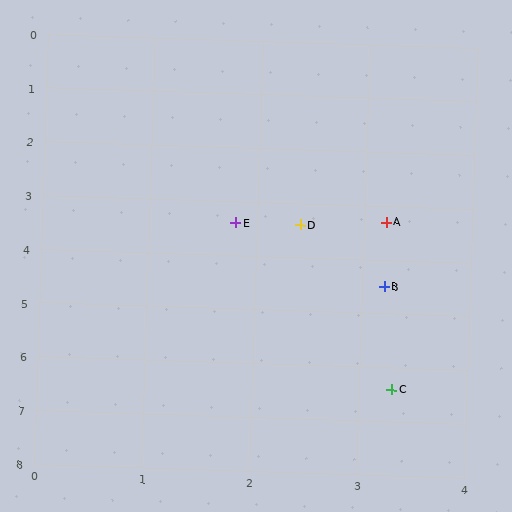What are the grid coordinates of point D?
Point D is at approximately (2.4, 3.4).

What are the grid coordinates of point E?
Point E is at approximately (1.8, 3.4).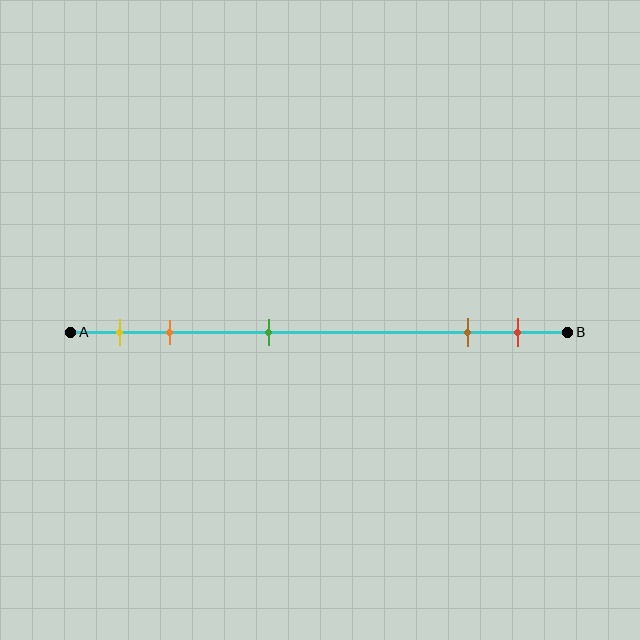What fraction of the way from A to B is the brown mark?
The brown mark is approximately 80% (0.8) of the way from A to B.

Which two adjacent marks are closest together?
The brown and red marks are the closest adjacent pair.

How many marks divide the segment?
There are 5 marks dividing the segment.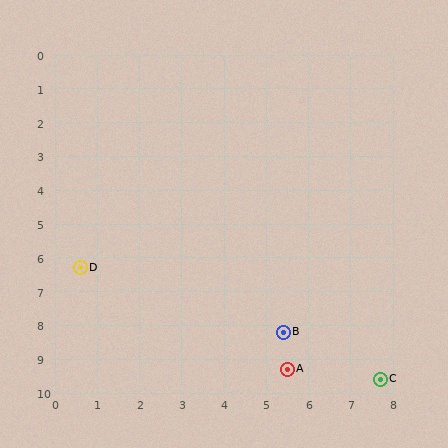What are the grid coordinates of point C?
Point C is at approximately (7.7, 9.6).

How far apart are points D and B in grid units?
Points D and B are about 5.2 grid units apart.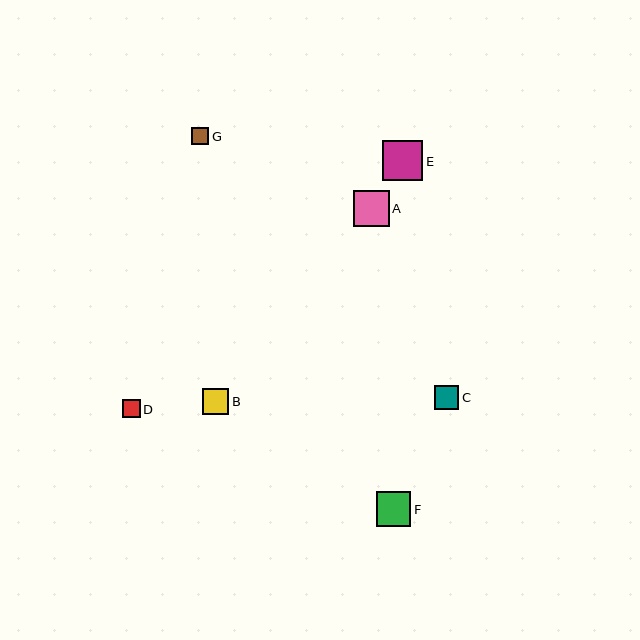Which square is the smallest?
Square G is the smallest with a size of approximately 17 pixels.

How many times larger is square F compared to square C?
Square F is approximately 1.4 times the size of square C.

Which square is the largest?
Square E is the largest with a size of approximately 40 pixels.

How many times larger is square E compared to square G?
Square E is approximately 2.3 times the size of square G.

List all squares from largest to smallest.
From largest to smallest: E, A, F, B, C, D, G.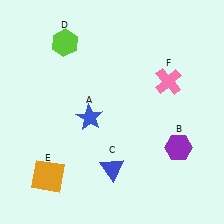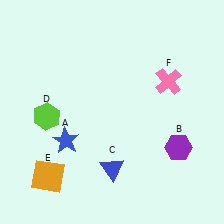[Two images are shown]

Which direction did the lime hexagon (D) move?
The lime hexagon (D) moved down.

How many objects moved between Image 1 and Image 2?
2 objects moved between the two images.